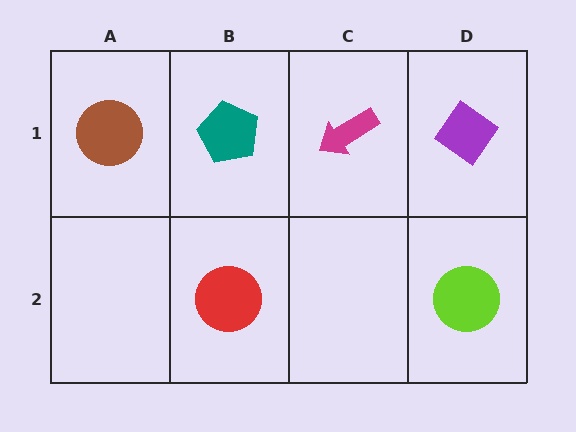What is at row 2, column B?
A red circle.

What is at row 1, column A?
A brown circle.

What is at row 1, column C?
A magenta arrow.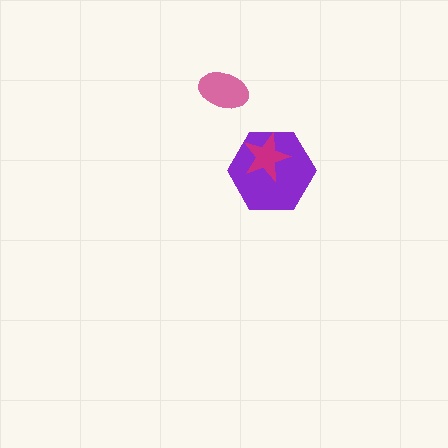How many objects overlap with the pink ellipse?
0 objects overlap with the pink ellipse.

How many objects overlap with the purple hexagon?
1 object overlaps with the purple hexagon.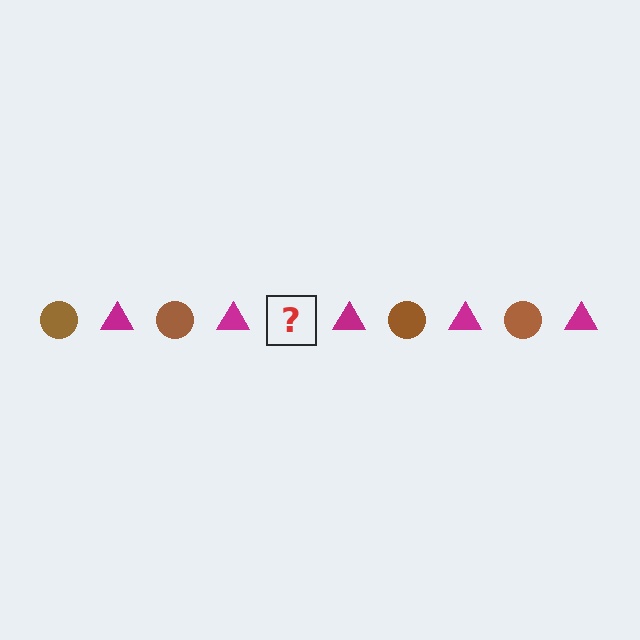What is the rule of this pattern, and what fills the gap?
The rule is that the pattern alternates between brown circle and magenta triangle. The gap should be filled with a brown circle.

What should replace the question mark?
The question mark should be replaced with a brown circle.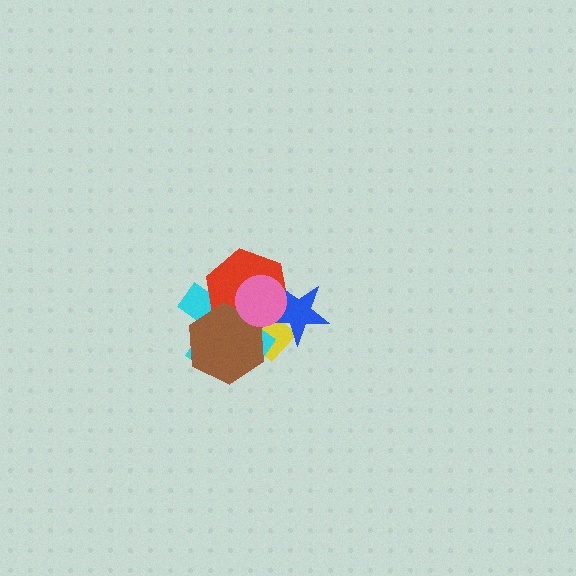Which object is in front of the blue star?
The pink circle is in front of the blue star.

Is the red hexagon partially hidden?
Yes, it is partially covered by another shape.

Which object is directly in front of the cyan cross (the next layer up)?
The red hexagon is directly in front of the cyan cross.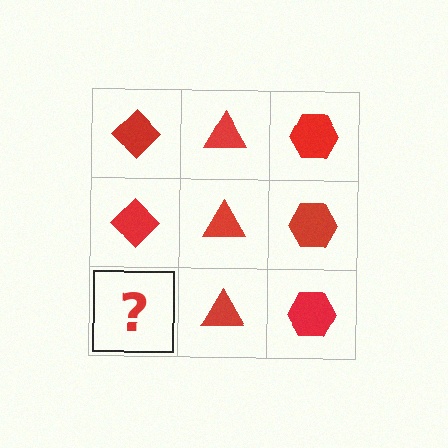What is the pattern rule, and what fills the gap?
The rule is that each column has a consistent shape. The gap should be filled with a red diamond.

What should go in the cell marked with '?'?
The missing cell should contain a red diamond.